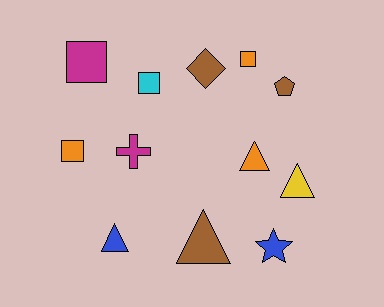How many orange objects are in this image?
There are 3 orange objects.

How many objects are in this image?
There are 12 objects.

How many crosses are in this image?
There is 1 cross.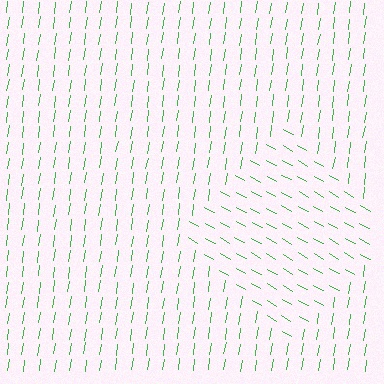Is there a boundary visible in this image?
Yes, there is a texture boundary formed by a change in line orientation.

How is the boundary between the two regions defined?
The boundary is defined purely by a change in line orientation (approximately 69 degrees difference). All lines are the same color and thickness.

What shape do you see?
I see a diamond.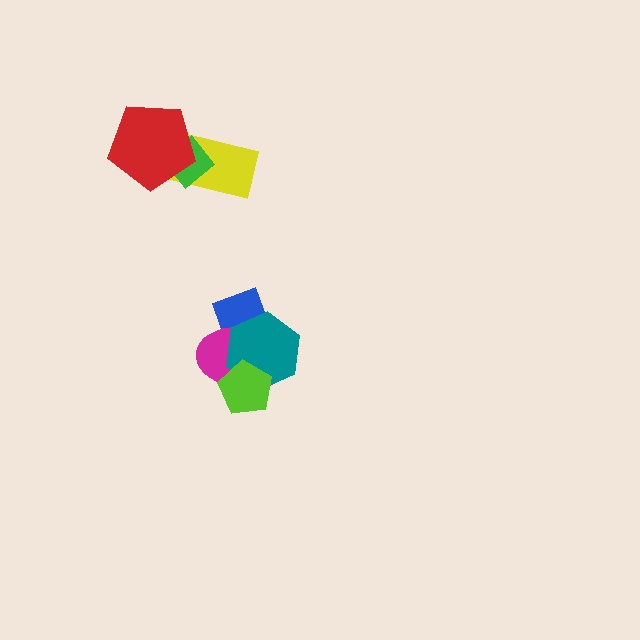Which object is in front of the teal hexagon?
The lime pentagon is in front of the teal hexagon.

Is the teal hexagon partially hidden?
Yes, it is partially covered by another shape.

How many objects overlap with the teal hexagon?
3 objects overlap with the teal hexagon.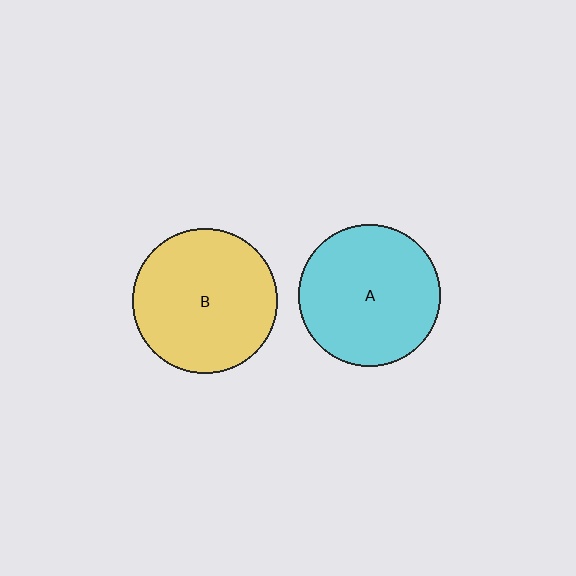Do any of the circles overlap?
No, none of the circles overlap.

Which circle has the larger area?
Circle B (yellow).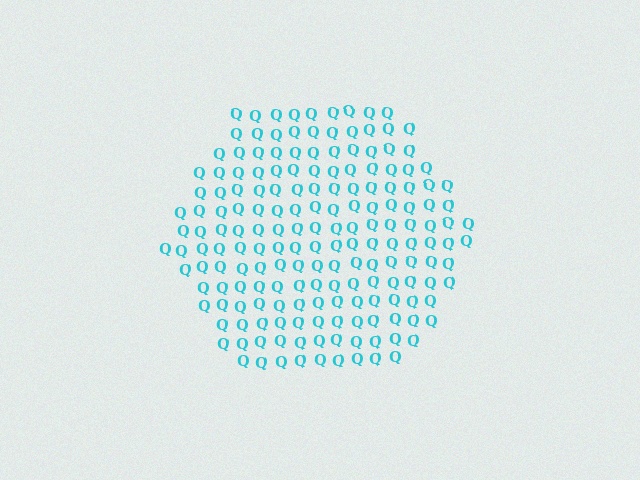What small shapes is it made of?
It is made of small letter Q's.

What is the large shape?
The large shape is a hexagon.